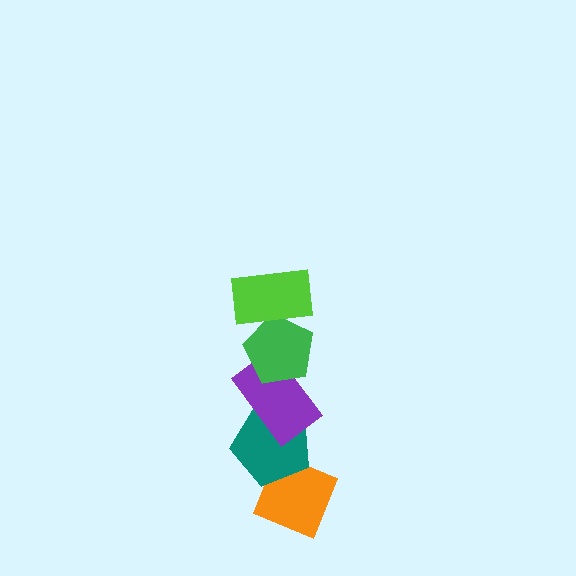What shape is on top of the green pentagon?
The lime rectangle is on top of the green pentagon.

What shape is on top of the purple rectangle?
The green pentagon is on top of the purple rectangle.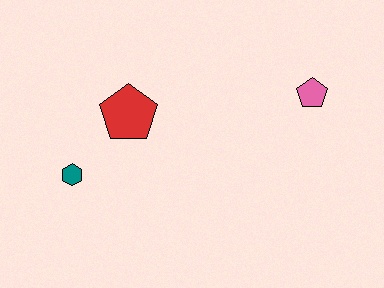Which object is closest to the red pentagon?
The teal hexagon is closest to the red pentagon.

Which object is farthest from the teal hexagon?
The pink pentagon is farthest from the teal hexagon.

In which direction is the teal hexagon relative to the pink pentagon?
The teal hexagon is to the left of the pink pentagon.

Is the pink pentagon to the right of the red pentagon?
Yes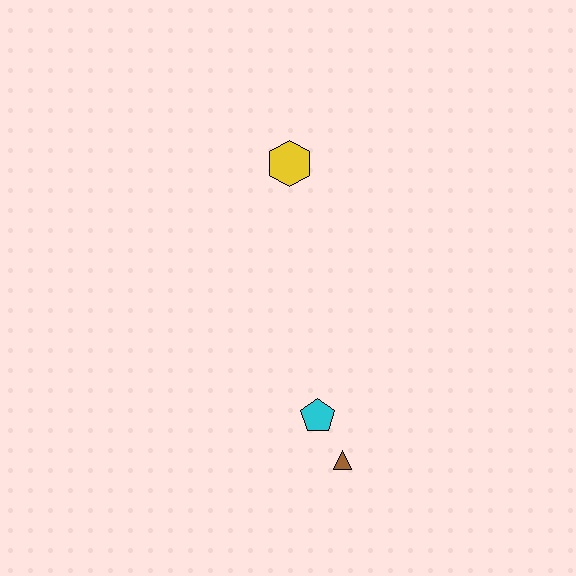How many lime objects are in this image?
There are no lime objects.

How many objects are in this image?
There are 3 objects.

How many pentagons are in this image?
There is 1 pentagon.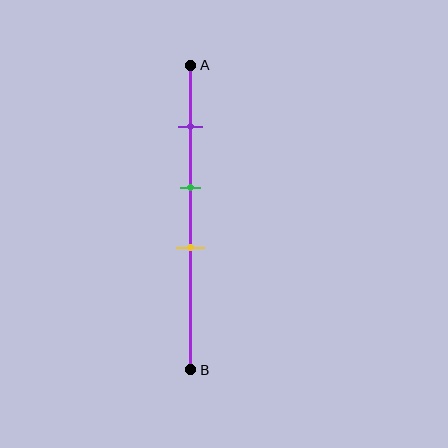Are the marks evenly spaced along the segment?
Yes, the marks are approximately evenly spaced.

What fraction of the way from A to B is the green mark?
The green mark is approximately 40% (0.4) of the way from A to B.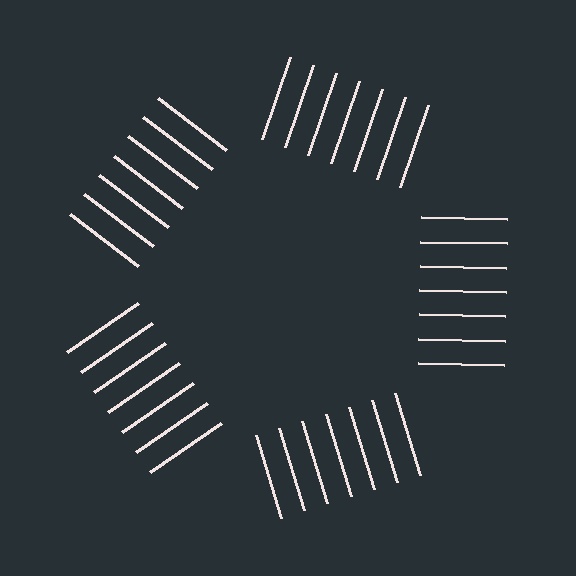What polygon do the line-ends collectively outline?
An illusory pentagon — the line segments terminate on its edges but no continuous stroke is drawn.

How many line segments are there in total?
35 — 7 along each of the 5 edges.